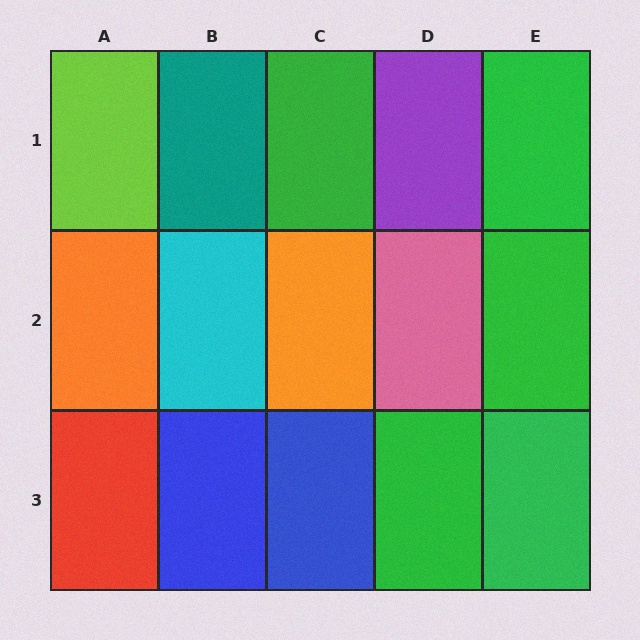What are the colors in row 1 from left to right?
Lime, teal, green, purple, green.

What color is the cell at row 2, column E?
Green.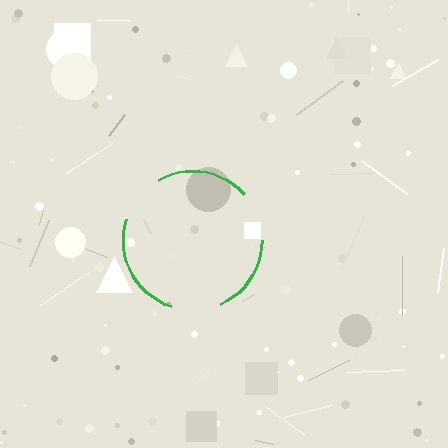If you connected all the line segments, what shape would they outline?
They would outline a circle.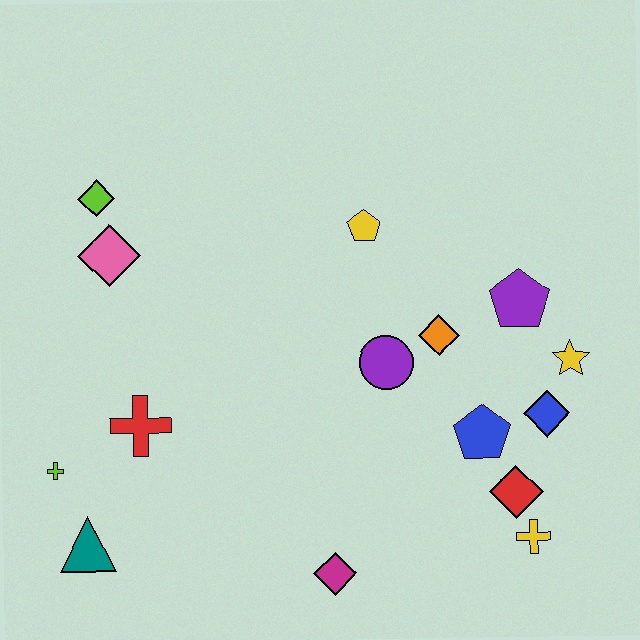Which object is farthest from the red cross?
The yellow star is farthest from the red cross.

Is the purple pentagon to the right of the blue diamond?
No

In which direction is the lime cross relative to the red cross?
The lime cross is to the left of the red cross.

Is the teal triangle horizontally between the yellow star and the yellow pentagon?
No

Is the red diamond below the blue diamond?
Yes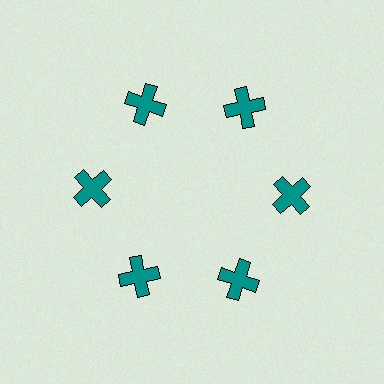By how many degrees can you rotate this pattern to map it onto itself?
The pattern maps onto itself every 60 degrees of rotation.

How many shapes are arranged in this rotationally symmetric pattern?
There are 6 shapes, arranged in 6 groups of 1.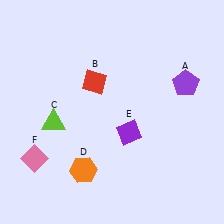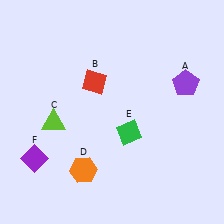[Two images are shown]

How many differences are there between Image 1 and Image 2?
There are 2 differences between the two images.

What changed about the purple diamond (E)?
In Image 1, E is purple. In Image 2, it changed to green.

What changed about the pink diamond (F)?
In Image 1, F is pink. In Image 2, it changed to purple.